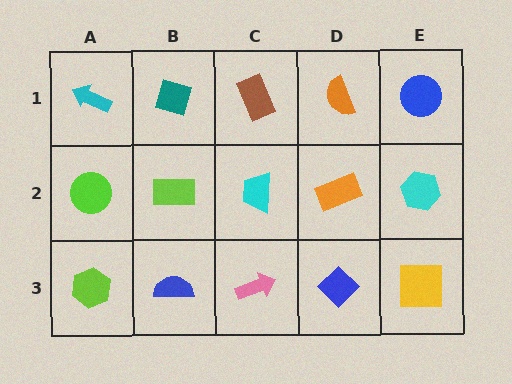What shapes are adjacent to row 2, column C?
A brown rectangle (row 1, column C), a pink arrow (row 3, column C), a lime rectangle (row 2, column B), an orange rectangle (row 2, column D).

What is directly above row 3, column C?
A cyan trapezoid.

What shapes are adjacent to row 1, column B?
A lime rectangle (row 2, column B), a cyan arrow (row 1, column A), a brown rectangle (row 1, column C).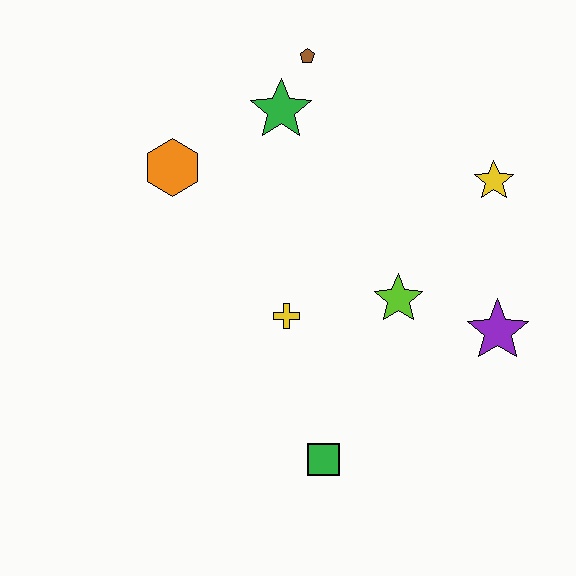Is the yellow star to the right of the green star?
Yes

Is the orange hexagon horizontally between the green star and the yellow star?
No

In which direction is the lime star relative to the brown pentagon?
The lime star is below the brown pentagon.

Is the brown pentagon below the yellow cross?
No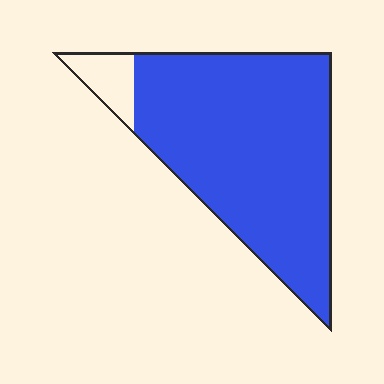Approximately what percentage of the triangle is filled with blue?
Approximately 90%.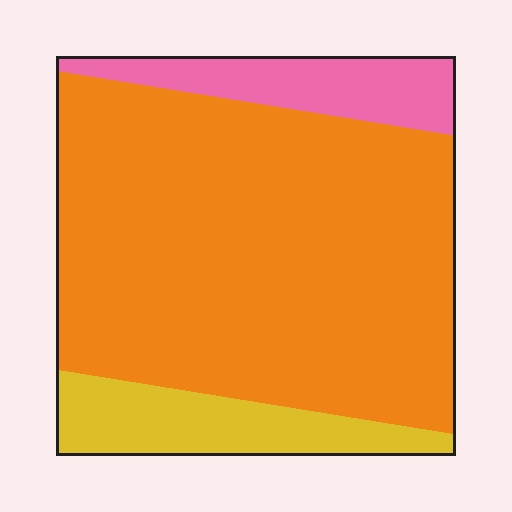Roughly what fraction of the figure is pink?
Pink takes up about one eighth (1/8) of the figure.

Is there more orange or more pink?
Orange.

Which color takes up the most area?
Orange, at roughly 75%.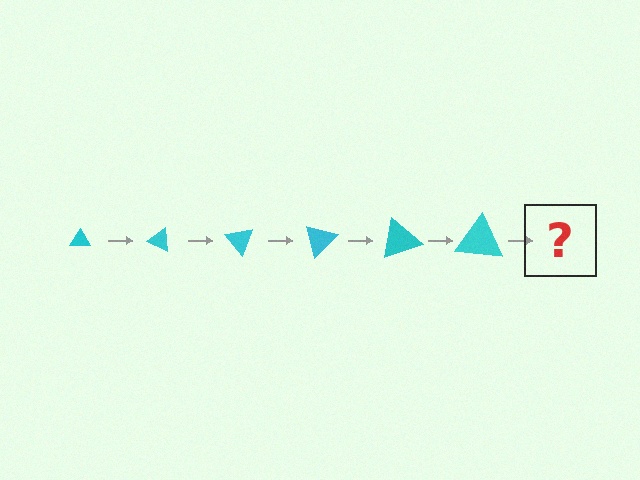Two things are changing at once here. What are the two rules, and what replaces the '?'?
The two rules are that the triangle grows larger each step and it rotates 25 degrees each step. The '?' should be a triangle, larger than the previous one and rotated 150 degrees from the start.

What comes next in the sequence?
The next element should be a triangle, larger than the previous one and rotated 150 degrees from the start.